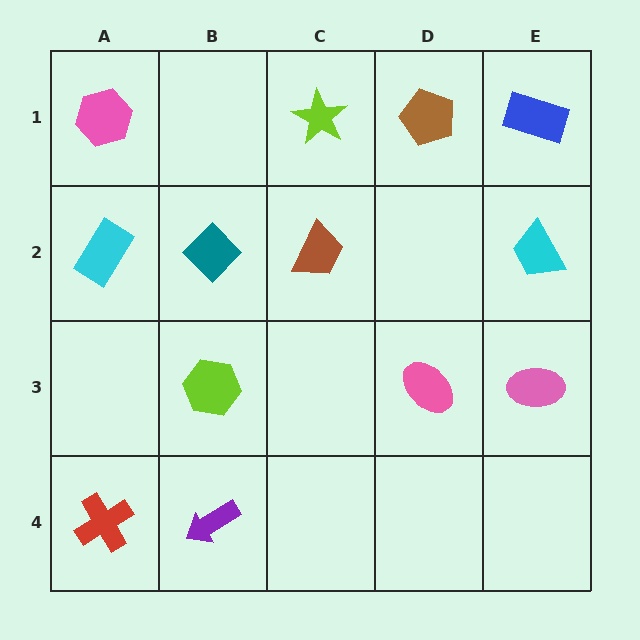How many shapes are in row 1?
4 shapes.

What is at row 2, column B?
A teal diamond.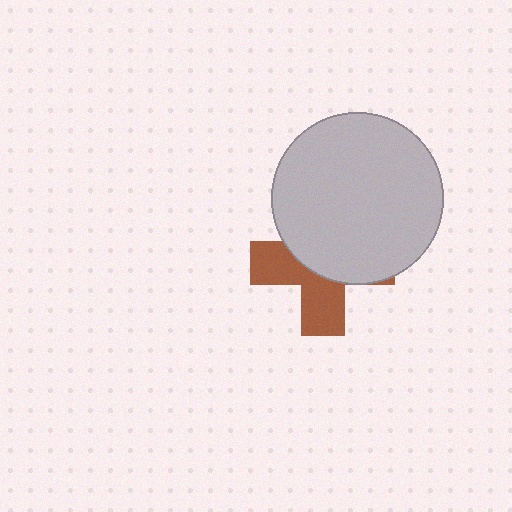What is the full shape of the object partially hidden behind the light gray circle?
The partially hidden object is a brown cross.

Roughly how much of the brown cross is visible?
A small part of it is visible (roughly 44%).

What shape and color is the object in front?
The object in front is a light gray circle.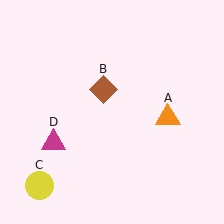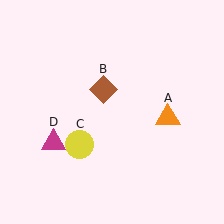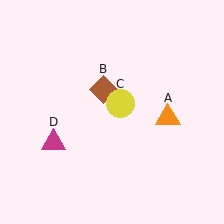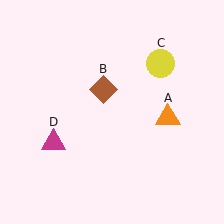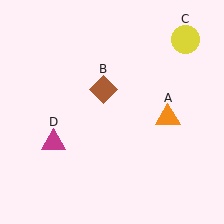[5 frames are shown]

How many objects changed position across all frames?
1 object changed position: yellow circle (object C).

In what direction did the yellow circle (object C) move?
The yellow circle (object C) moved up and to the right.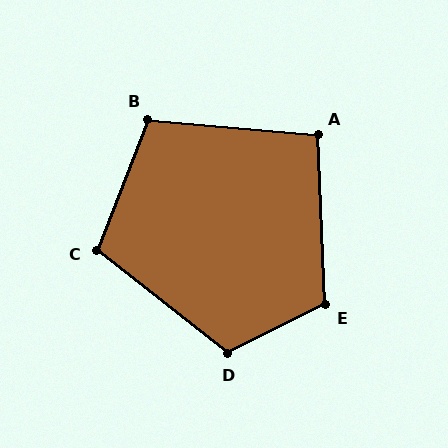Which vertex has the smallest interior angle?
A, at approximately 98 degrees.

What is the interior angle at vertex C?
Approximately 107 degrees (obtuse).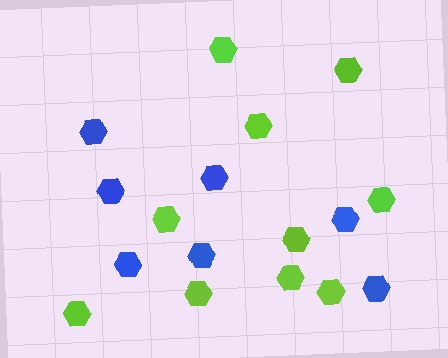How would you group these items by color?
There are 2 groups: one group of blue hexagons (7) and one group of lime hexagons (10).